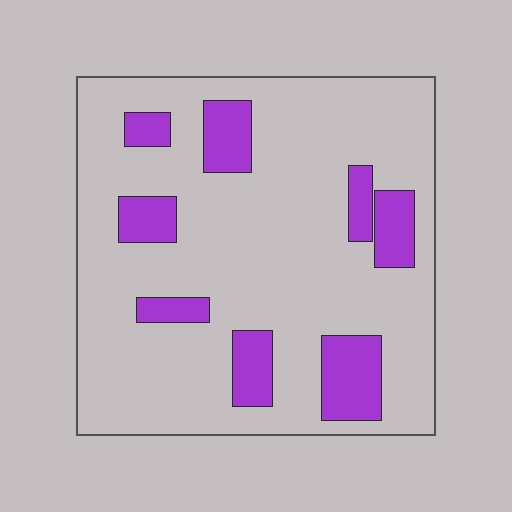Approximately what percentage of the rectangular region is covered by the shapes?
Approximately 20%.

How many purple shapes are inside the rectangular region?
8.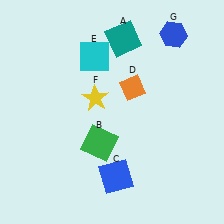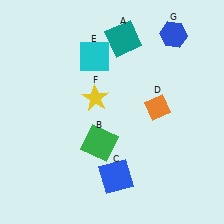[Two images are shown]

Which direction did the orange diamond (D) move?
The orange diamond (D) moved right.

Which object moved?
The orange diamond (D) moved right.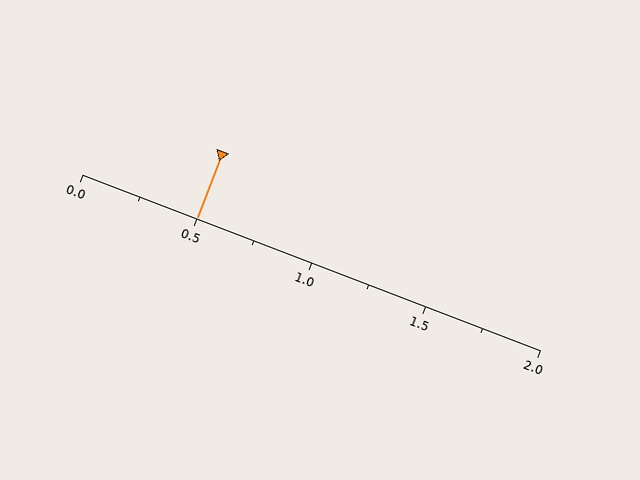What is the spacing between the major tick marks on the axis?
The major ticks are spaced 0.5 apart.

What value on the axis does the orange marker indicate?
The marker indicates approximately 0.5.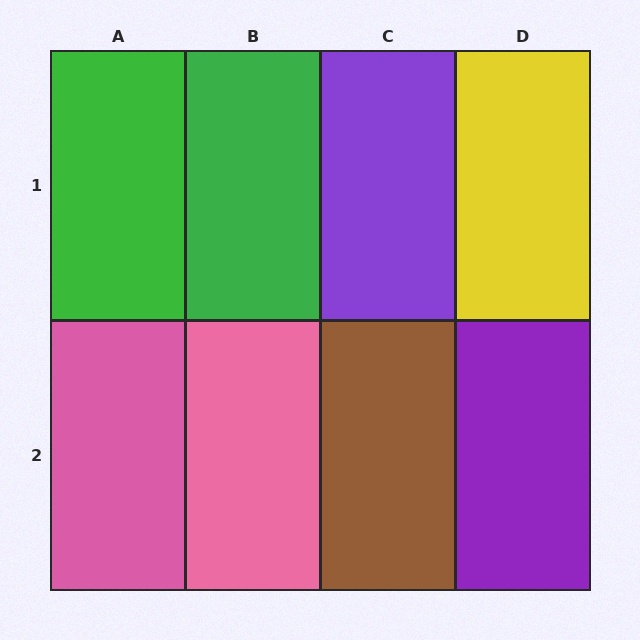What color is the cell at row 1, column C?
Purple.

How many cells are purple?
2 cells are purple.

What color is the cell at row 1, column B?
Green.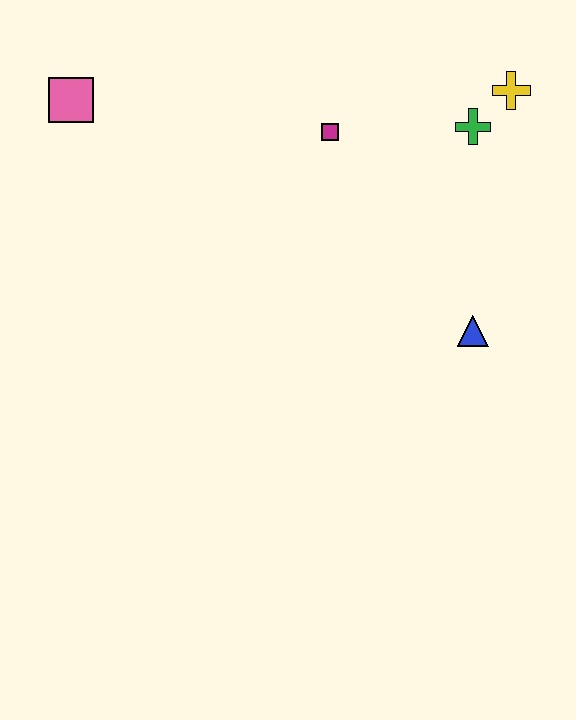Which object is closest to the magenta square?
The green cross is closest to the magenta square.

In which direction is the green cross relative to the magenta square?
The green cross is to the right of the magenta square.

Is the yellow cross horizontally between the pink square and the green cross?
No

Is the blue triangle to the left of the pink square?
No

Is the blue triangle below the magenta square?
Yes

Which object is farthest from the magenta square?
The pink square is farthest from the magenta square.